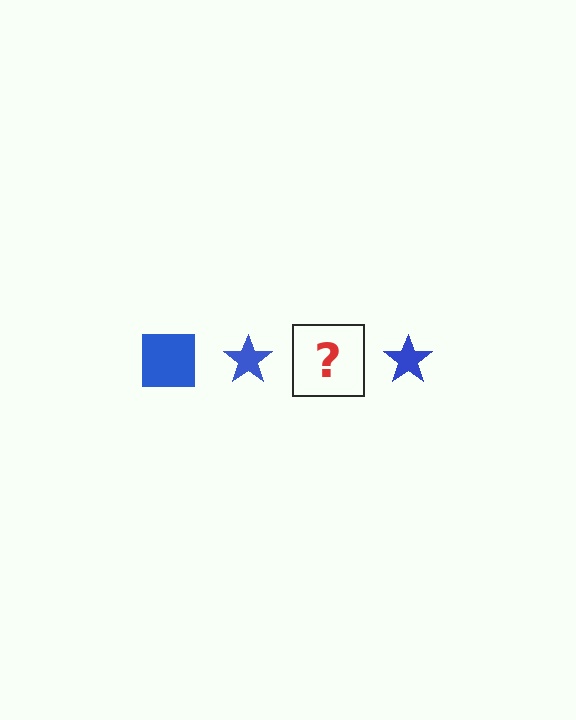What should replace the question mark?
The question mark should be replaced with a blue square.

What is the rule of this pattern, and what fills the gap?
The rule is that the pattern cycles through square, star shapes in blue. The gap should be filled with a blue square.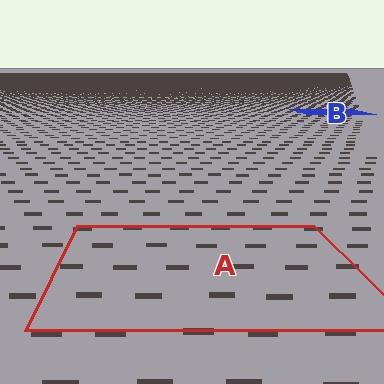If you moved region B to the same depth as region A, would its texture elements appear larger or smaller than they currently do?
They would appear larger. At a closer depth, the same texture elements are projected at a bigger on-screen size.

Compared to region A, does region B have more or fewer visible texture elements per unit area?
Region B has more texture elements per unit area — they are packed more densely because it is farther away.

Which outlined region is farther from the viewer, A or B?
Region B is farther from the viewer — the texture elements inside it appear smaller and more densely packed.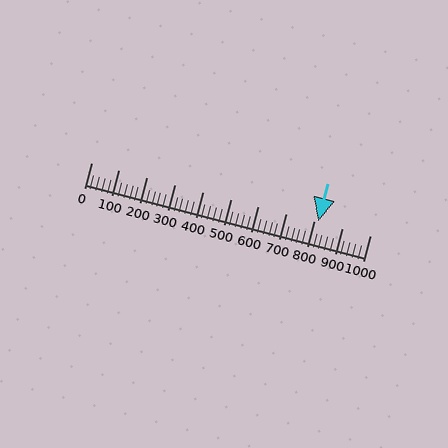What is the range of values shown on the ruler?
The ruler shows values from 0 to 1000.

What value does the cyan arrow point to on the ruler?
The cyan arrow points to approximately 815.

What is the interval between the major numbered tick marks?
The major tick marks are spaced 100 units apart.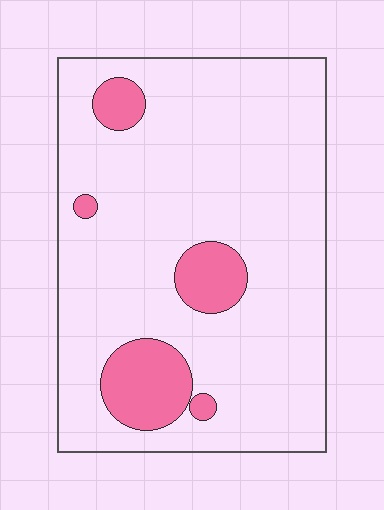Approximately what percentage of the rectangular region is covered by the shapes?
Approximately 15%.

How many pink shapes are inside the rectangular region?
5.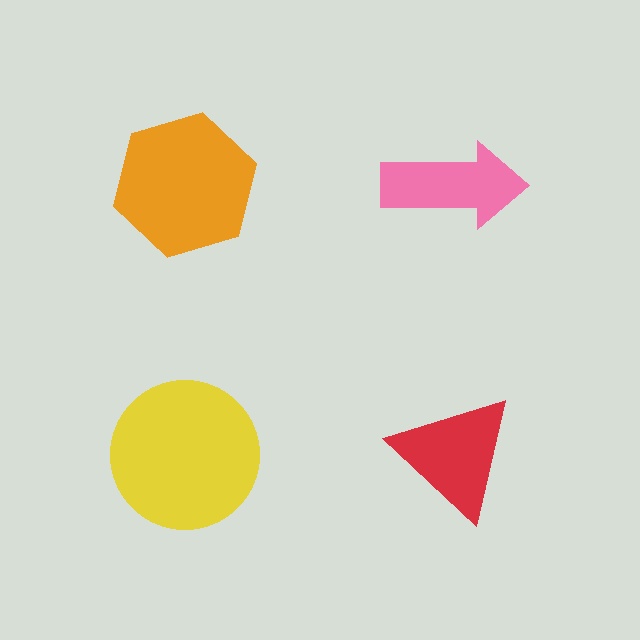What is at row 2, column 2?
A red triangle.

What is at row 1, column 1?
An orange hexagon.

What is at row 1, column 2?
A pink arrow.